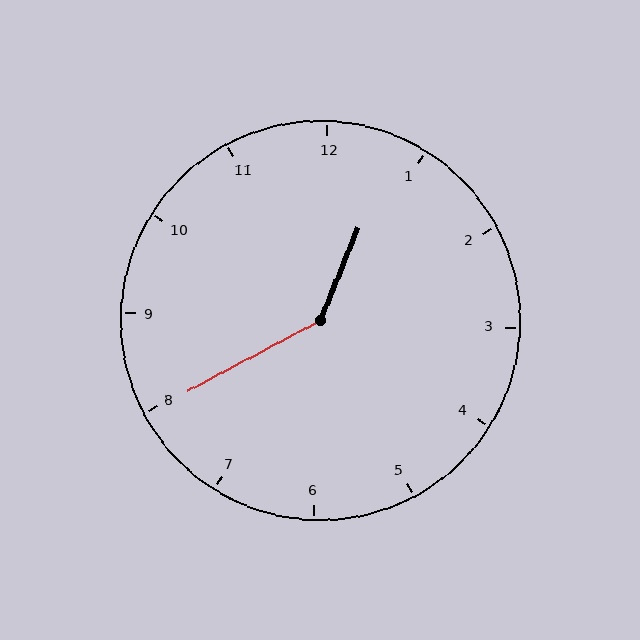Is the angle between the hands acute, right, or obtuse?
It is obtuse.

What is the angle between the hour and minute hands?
Approximately 140 degrees.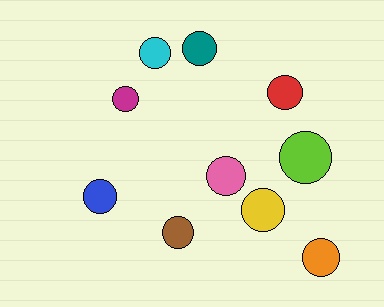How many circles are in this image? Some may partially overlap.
There are 10 circles.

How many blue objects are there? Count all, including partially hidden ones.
There is 1 blue object.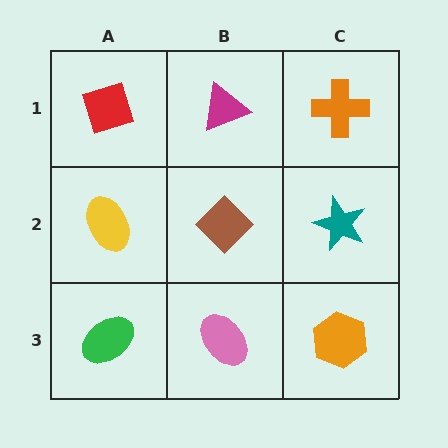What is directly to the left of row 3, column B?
A green ellipse.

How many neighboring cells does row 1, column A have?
2.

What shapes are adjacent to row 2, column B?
A magenta triangle (row 1, column B), a pink ellipse (row 3, column B), a yellow ellipse (row 2, column A), a teal star (row 2, column C).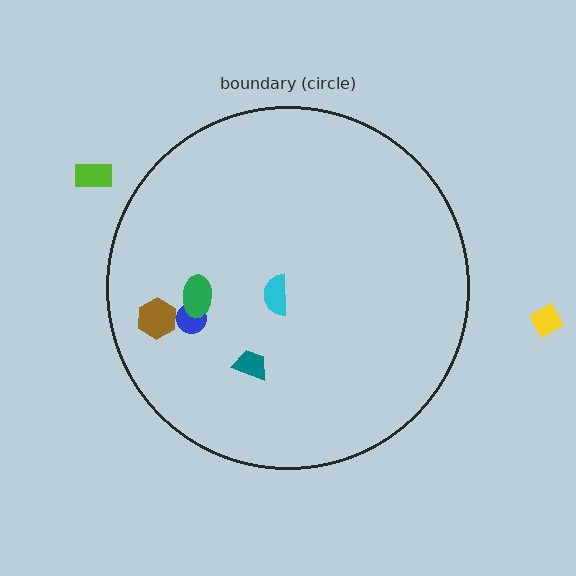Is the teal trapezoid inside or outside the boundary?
Inside.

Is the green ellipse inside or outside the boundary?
Inside.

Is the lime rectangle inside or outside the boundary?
Outside.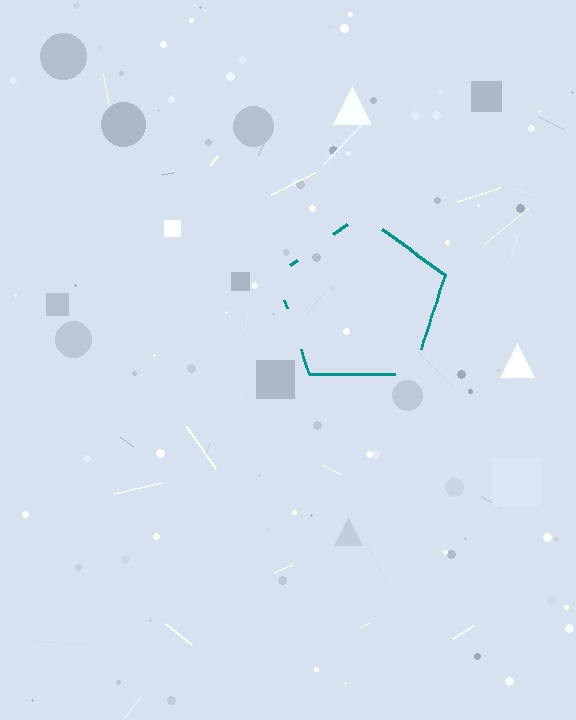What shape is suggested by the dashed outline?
The dashed outline suggests a pentagon.